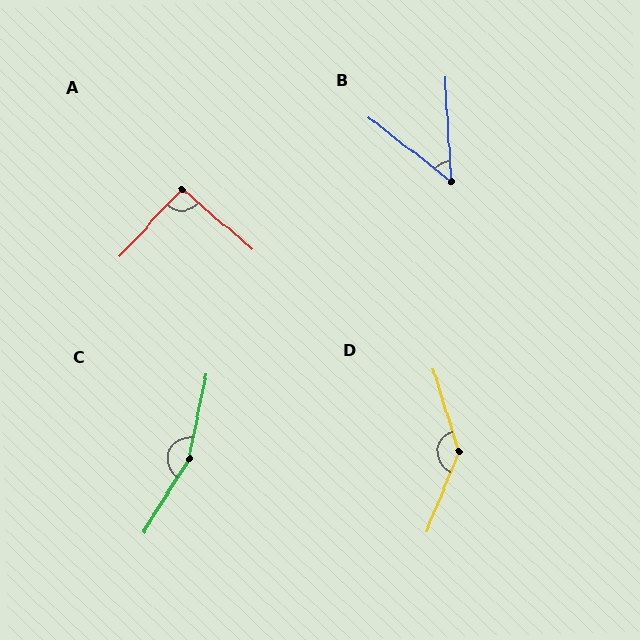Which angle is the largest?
C, at approximately 160 degrees.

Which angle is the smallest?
B, at approximately 49 degrees.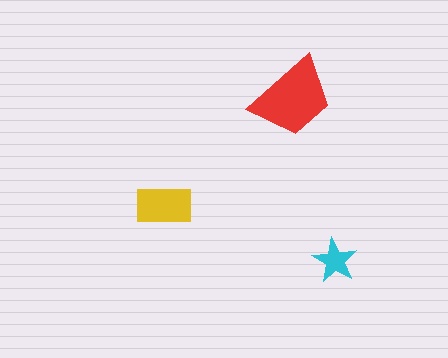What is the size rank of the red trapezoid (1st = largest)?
1st.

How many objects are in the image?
There are 3 objects in the image.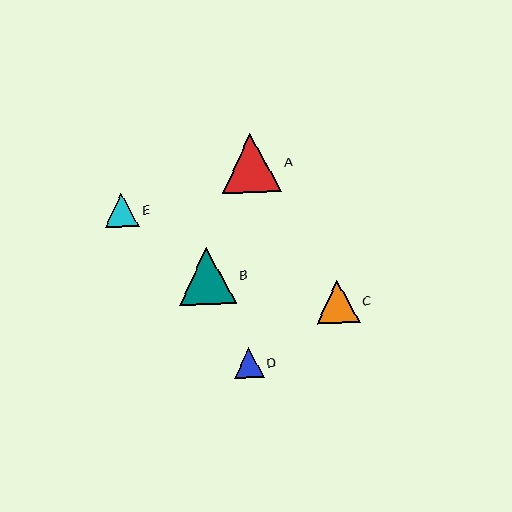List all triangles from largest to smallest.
From largest to smallest: A, B, C, E, D.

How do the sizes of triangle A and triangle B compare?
Triangle A and triangle B are approximately the same size.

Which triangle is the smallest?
Triangle D is the smallest with a size of approximately 30 pixels.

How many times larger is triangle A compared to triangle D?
Triangle A is approximately 2.0 times the size of triangle D.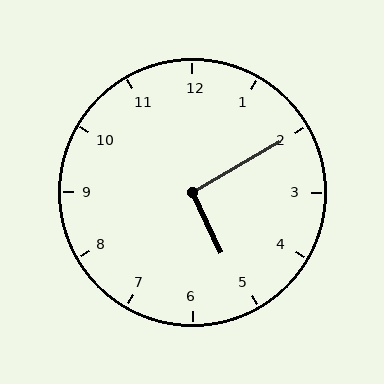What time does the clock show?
5:10.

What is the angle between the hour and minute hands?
Approximately 95 degrees.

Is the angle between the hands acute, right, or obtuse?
It is right.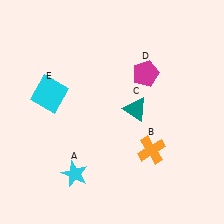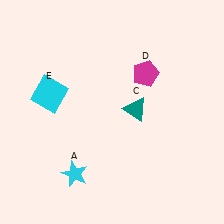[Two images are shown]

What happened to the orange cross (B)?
The orange cross (B) was removed in Image 2. It was in the bottom-right area of Image 1.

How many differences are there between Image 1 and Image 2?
There is 1 difference between the two images.